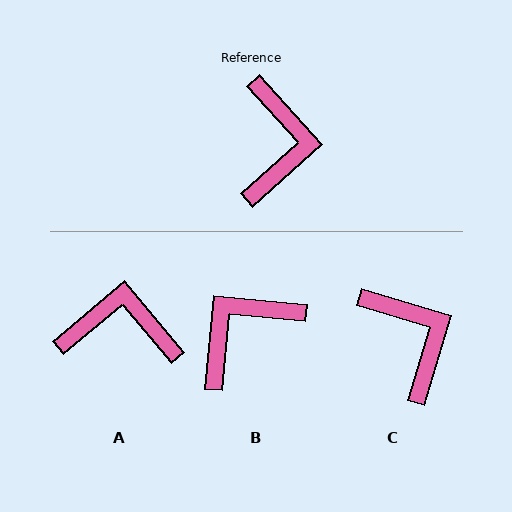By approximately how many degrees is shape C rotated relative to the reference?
Approximately 31 degrees counter-clockwise.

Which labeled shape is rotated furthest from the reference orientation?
B, about 133 degrees away.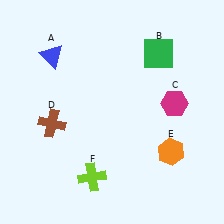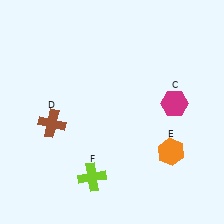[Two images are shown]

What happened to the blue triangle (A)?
The blue triangle (A) was removed in Image 2. It was in the top-left area of Image 1.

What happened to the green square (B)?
The green square (B) was removed in Image 2. It was in the top-right area of Image 1.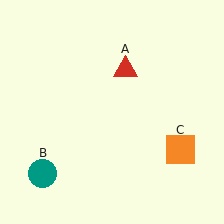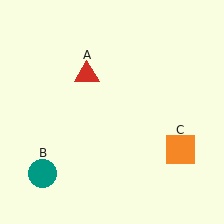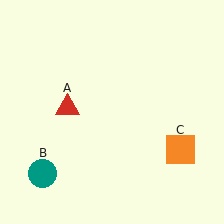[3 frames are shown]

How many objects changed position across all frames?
1 object changed position: red triangle (object A).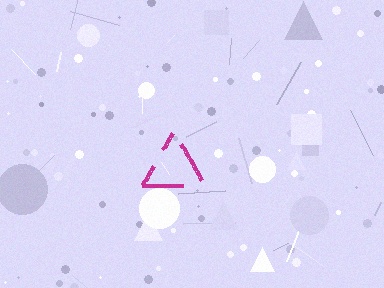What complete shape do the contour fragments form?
The contour fragments form a triangle.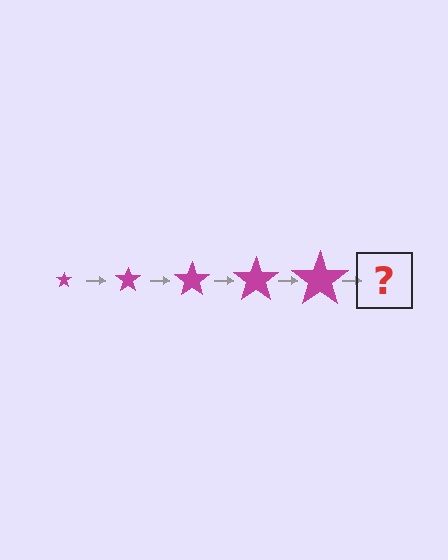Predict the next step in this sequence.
The next step is a magenta star, larger than the previous one.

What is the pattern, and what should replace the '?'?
The pattern is that the star gets progressively larger each step. The '?' should be a magenta star, larger than the previous one.